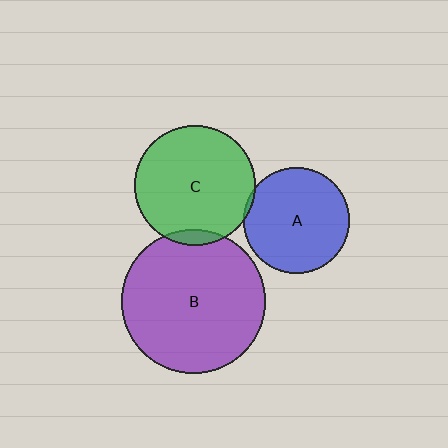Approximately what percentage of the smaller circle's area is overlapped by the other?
Approximately 5%.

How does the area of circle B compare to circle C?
Approximately 1.4 times.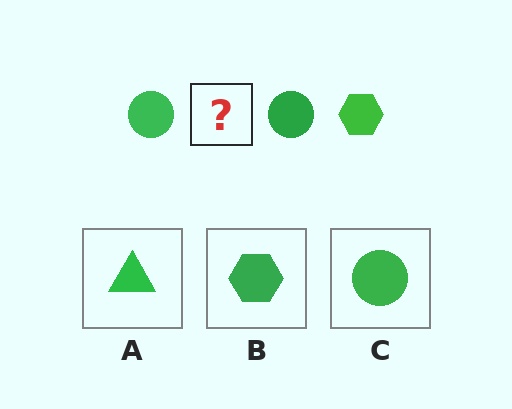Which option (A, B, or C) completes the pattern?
B.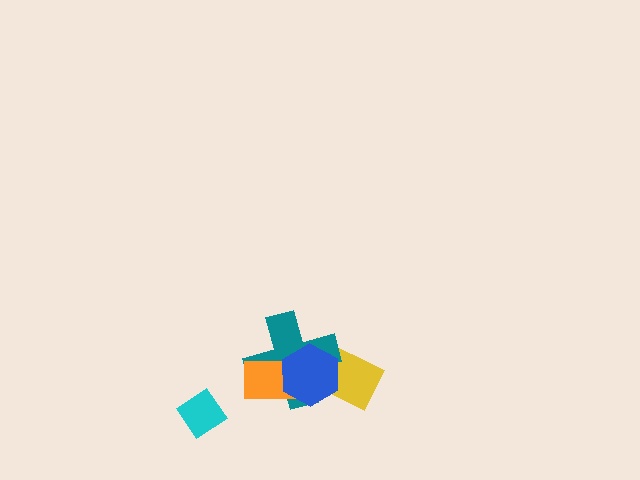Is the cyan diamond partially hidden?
No, no other shape covers it.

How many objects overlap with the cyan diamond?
0 objects overlap with the cyan diamond.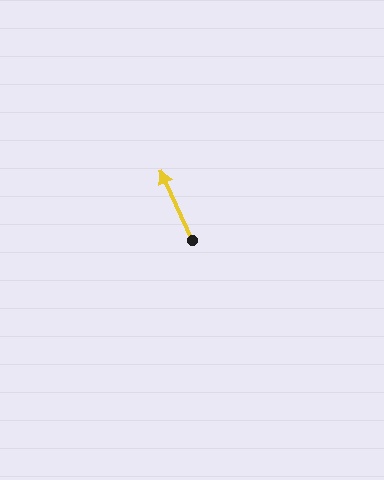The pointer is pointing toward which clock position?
Roughly 11 o'clock.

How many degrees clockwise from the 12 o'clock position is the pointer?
Approximately 336 degrees.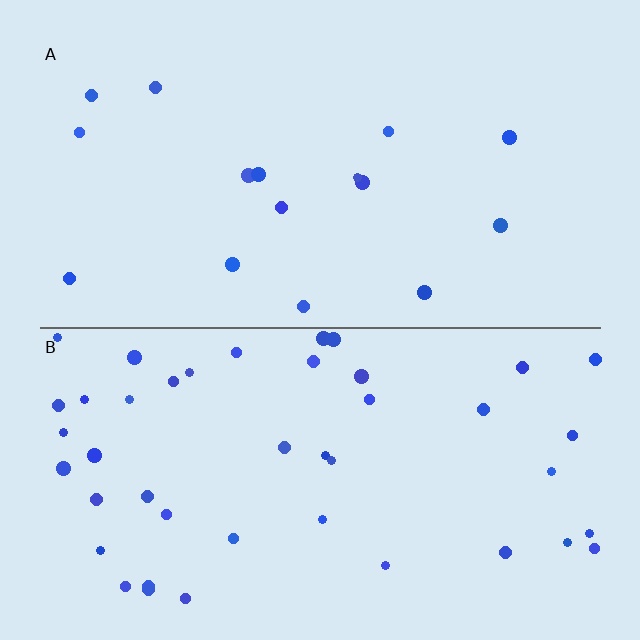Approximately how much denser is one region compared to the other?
Approximately 2.7× — region B over region A.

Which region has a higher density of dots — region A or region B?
B (the bottom).